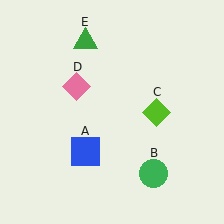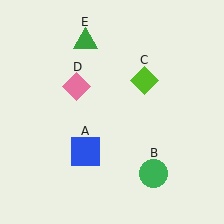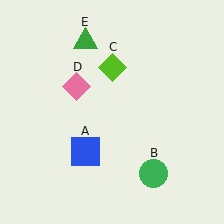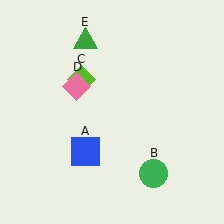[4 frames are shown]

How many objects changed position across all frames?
1 object changed position: lime diamond (object C).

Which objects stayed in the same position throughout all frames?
Blue square (object A) and green circle (object B) and pink diamond (object D) and green triangle (object E) remained stationary.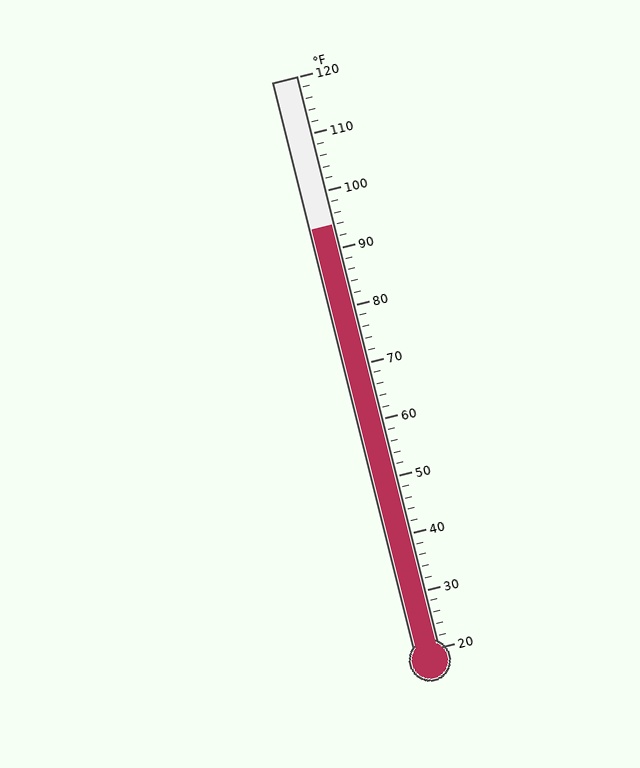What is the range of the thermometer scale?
The thermometer scale ranges from 20°F to 120°F.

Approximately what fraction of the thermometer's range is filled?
The thermometer is filled to approximately 75% of its range.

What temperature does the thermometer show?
The thermometer shows approximately 94°F.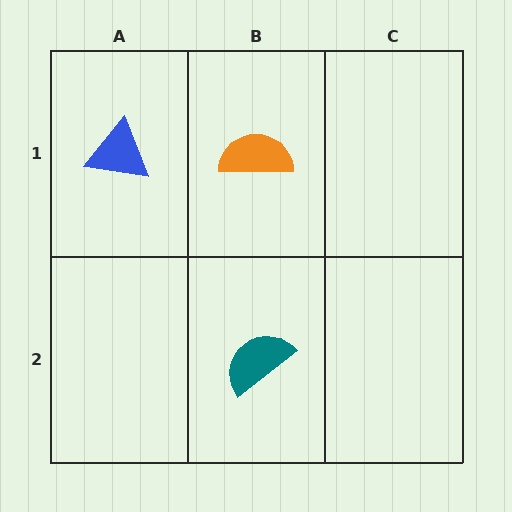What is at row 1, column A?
A blue triangle.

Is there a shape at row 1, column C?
No, that cell is empty.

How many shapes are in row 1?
2 shapes.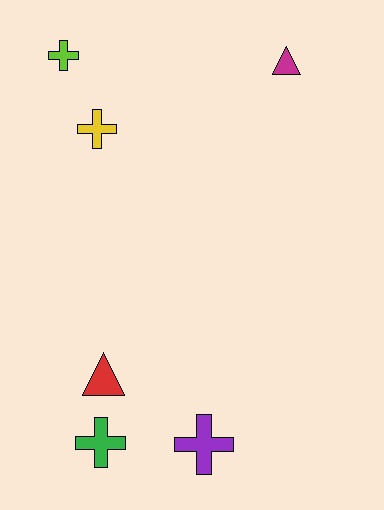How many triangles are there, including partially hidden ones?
There are 2 triangles.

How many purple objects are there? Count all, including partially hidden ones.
There is 1 purple object.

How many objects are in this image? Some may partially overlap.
There are 6 objects.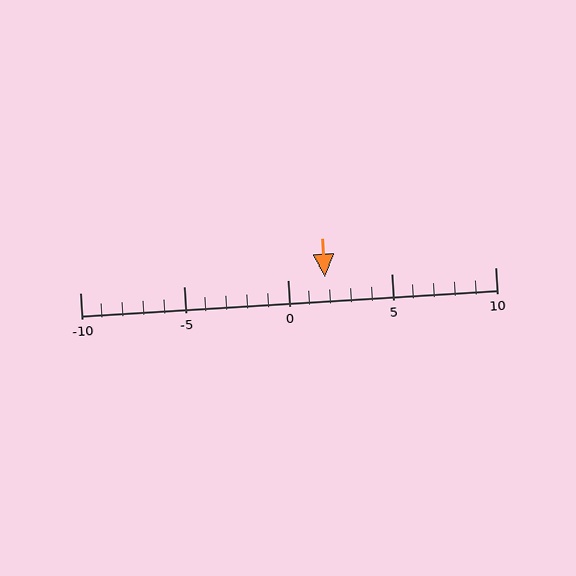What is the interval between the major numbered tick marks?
The major tick marks are spaced 5 units apart.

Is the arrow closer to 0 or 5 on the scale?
The arrow is closer to 0.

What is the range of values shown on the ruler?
The ruler shows values from -10 to 10.